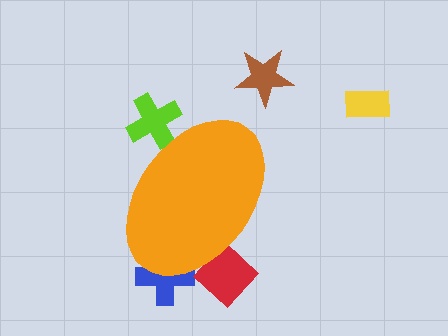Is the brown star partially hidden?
No, the brown star is fully visible.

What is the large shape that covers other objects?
An orange ellipse.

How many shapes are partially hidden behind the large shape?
3 shapes are partially hidden.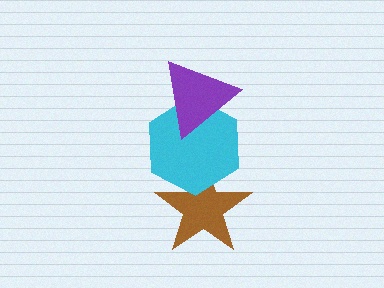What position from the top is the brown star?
The brown star is 3rd from the top.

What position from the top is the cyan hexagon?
The cyan hexagon is 2nd from the top.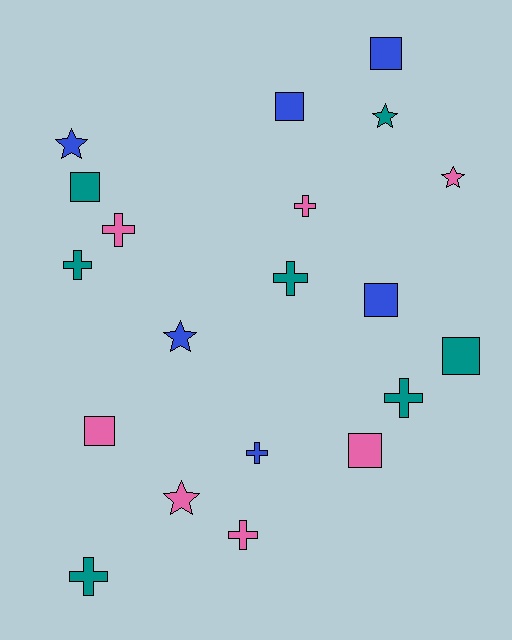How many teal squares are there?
There are 2 teal squares.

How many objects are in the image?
There are 20 objects.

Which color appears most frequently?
Pink, with 7 objects.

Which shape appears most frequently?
Cross, with 8 objects.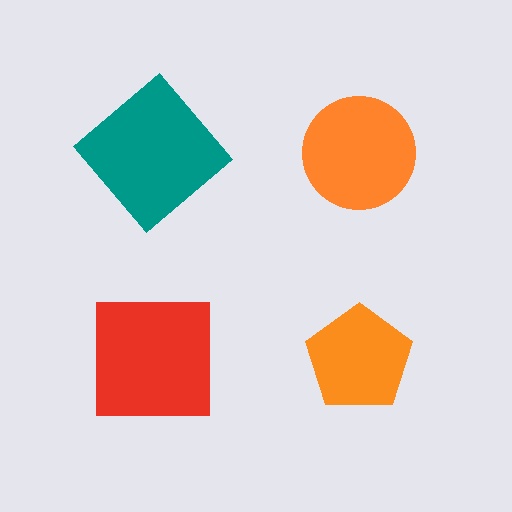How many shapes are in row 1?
2 shapes.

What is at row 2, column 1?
A red square.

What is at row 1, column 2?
An orange circle.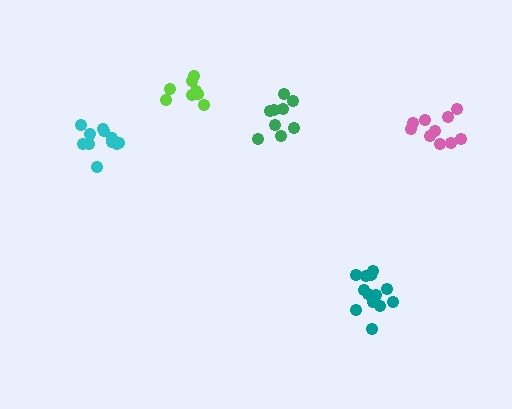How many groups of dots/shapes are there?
There are 5 groups.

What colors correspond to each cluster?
The clusters are colored: pink, lime, cyan, teal, green.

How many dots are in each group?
Group 1: 10 dots, Group 2: 8 dots, Group 3: 11 dots, Group 4: 13 dots, Group 5: 9 dots (51 total).